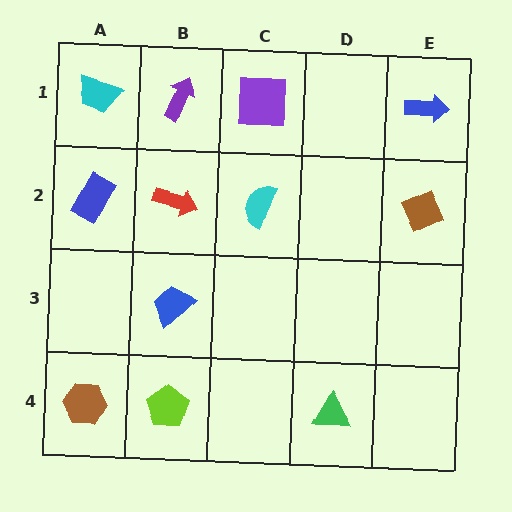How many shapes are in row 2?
4 shapes.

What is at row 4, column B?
A lime pentagon.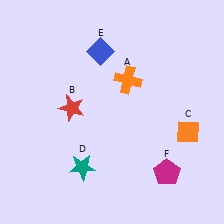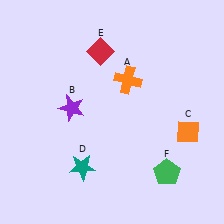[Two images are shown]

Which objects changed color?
B changed from red to purple. E changed from blue to red. F changed from magenta to green.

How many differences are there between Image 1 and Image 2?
There are 3 differences between the two images.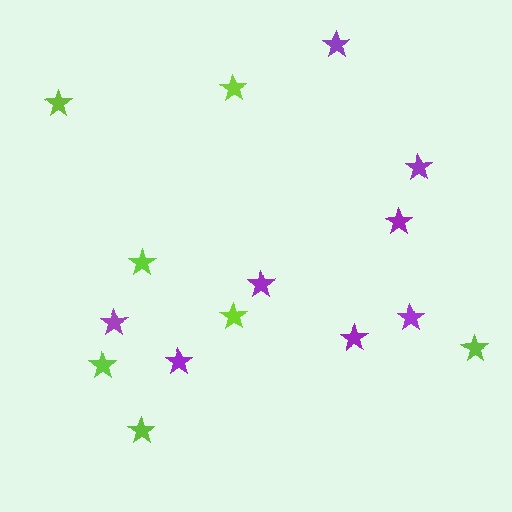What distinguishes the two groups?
There are 2 groups: one group of lime stars (7) and one group of purple stars (8).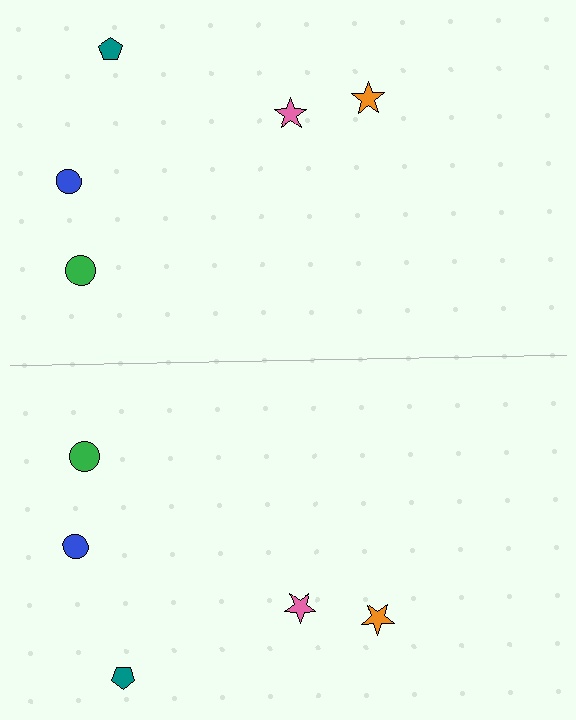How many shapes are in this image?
There are 10 shapes in this image.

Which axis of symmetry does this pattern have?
The pattern has a horizontal axis of symmetry running through the center of the image.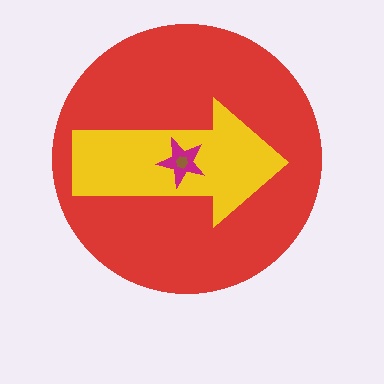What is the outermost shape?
The red circle.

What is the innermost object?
The brown hexagon.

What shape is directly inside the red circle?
The yellow arrow.